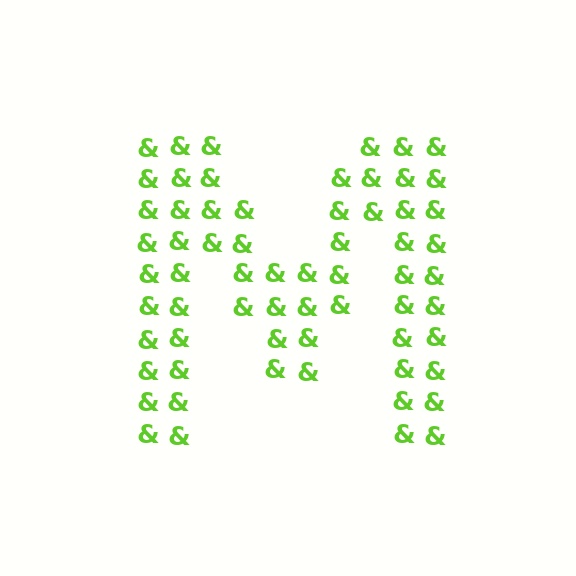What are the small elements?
The small elements are ampersands.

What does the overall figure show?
The overall figure shows the letter M.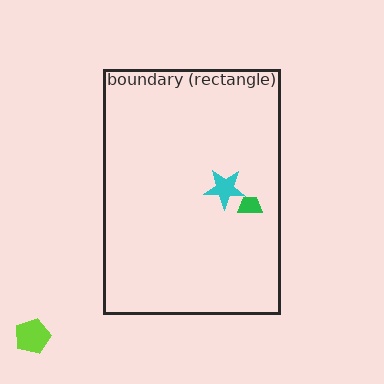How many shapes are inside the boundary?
2 inside, 1 outside.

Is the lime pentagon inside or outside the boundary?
Outside.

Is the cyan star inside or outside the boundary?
Inside.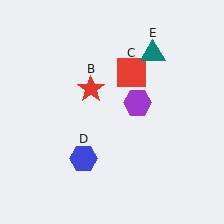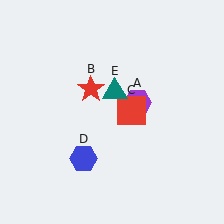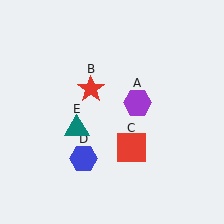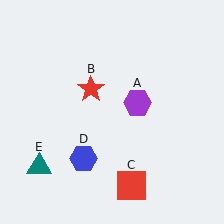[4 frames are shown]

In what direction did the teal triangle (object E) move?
The teal triangle (object E) moved down and to the left.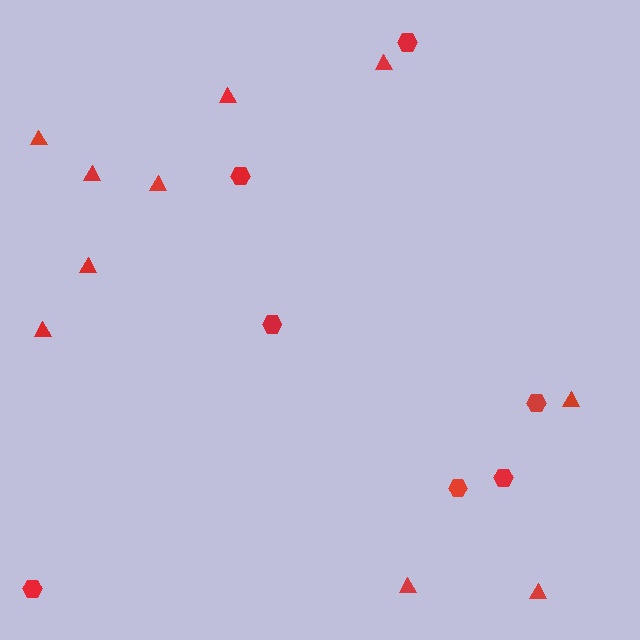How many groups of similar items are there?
There are 2 groups: one group of hexagons (7) and one group of triangles (10).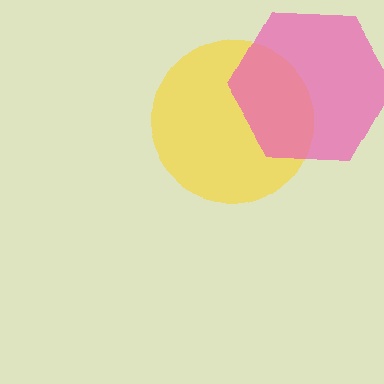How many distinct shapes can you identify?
There are 2 distinct shapes: a yellow circle, a pink hexagon.